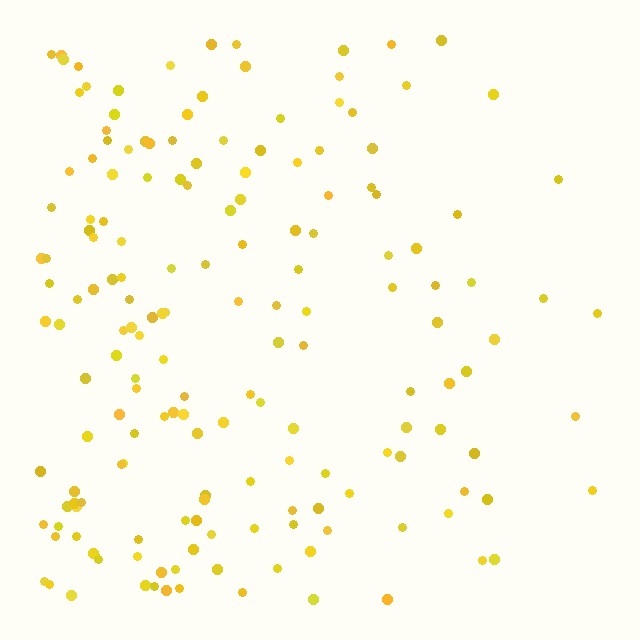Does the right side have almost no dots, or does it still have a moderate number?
Still a moderate number, just noticeably fewer than the left.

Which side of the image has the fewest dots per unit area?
The right.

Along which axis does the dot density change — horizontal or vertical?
Horizontal.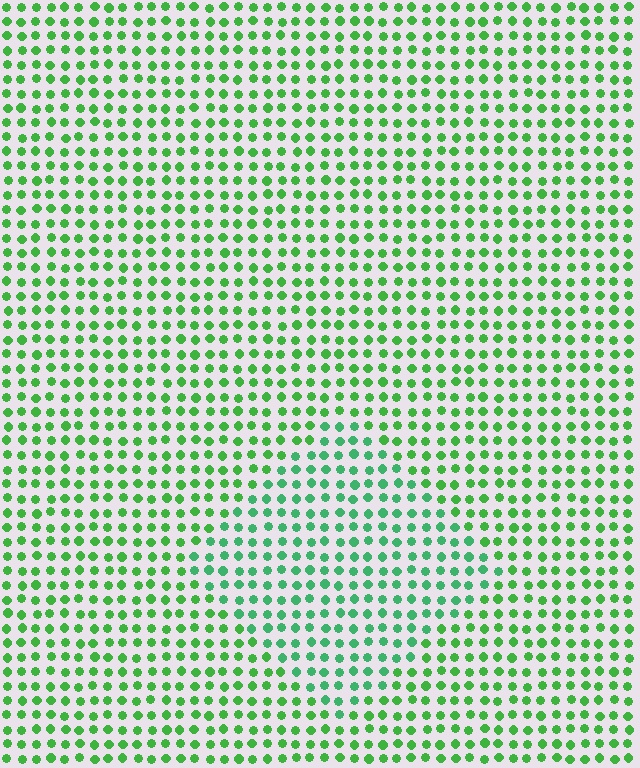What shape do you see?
I see a diamond.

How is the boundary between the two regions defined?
The boundary is defined purely by a slight shift in hue (about 23 degrees). Spacing, size, and orientation are identical on both sides.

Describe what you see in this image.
The image is filled with small green elements in a uniform arrangement. A diamond-shaped region is visible where the elements are tinted to a slightly different hue, forming a subtle color boundary.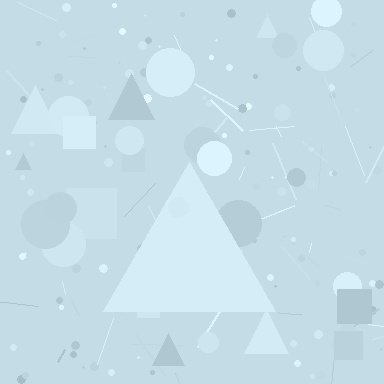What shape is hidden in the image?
A triangle is hidden in the image.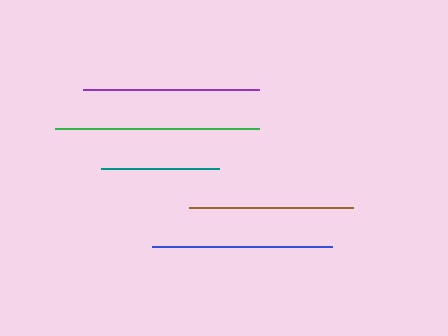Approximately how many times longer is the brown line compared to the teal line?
The brown line is approximately 1.4 times the length of the teal line.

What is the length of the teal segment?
The teal segment is approximately 118 pixels long.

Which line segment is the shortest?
The teal line is the shortest at approximately 118 pixels.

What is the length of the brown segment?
The brown segment is approximately 164 pixels long.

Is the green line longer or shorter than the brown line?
The green line is longer than the brown line.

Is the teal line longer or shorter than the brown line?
The brown line is longer than the teal line.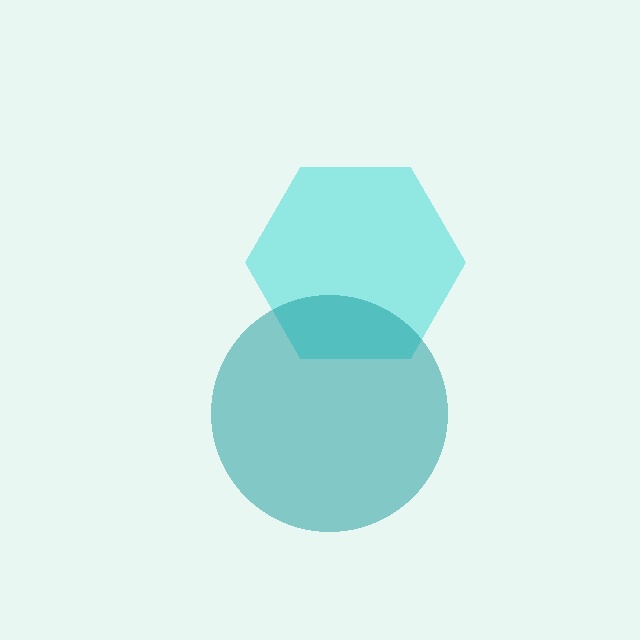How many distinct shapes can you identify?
There are 2 distinct shapes: a cyan hexagon, a teal circle.